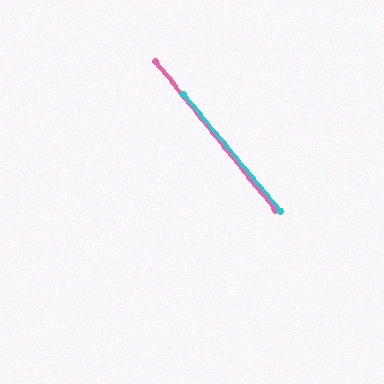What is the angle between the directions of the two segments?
Approximately 1 degree.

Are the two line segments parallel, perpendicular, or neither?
Parallel — their directions differ by only 0.8°.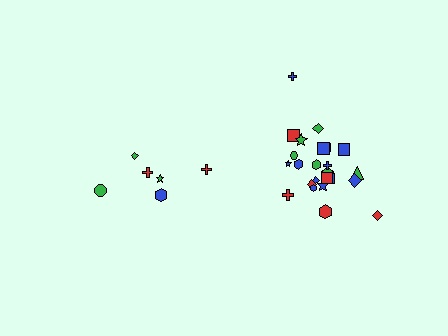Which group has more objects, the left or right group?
The right group.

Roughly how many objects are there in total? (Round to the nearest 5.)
Roughly 30 objects in total.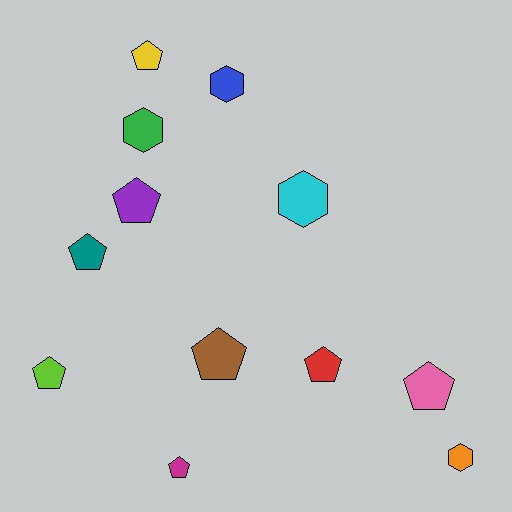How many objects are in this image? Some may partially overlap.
There are 12 objects.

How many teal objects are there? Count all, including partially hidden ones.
There is 1 teal object.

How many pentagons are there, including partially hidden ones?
There are 8 pentagons.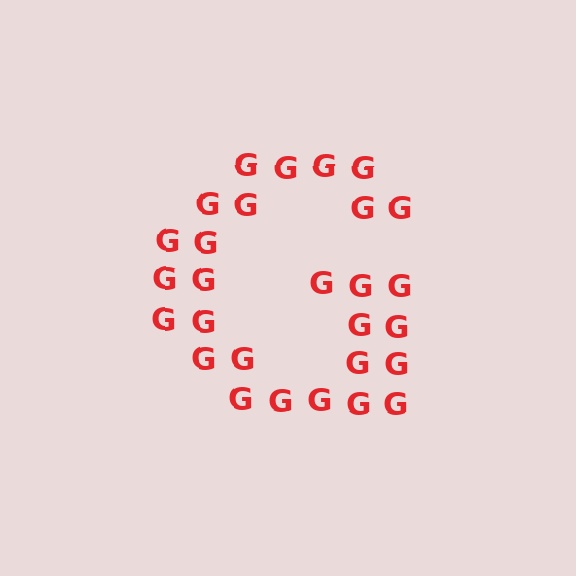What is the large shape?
The large shape is the letter G.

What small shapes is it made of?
It is made of small letter G's.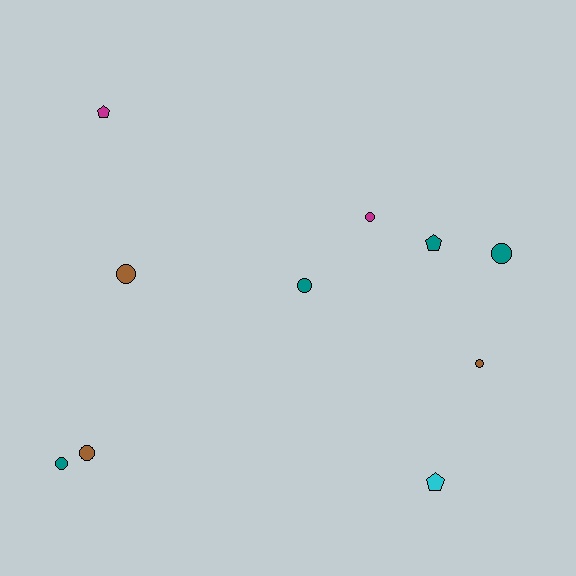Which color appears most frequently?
Teal, with 4 objects.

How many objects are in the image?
There are 10 objects.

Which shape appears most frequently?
Circle, with 7 objects.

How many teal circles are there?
There are 3 teal circles.